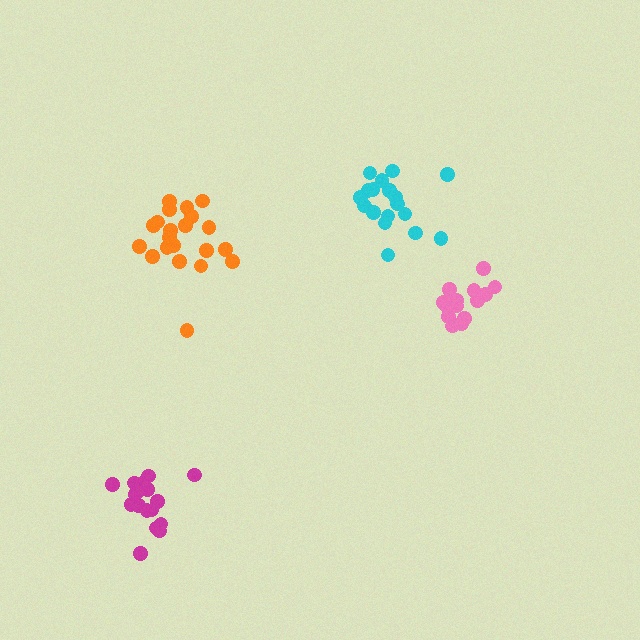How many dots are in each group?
Group 1: 21 dots, Group 2: 18 dots, Group 3: 18 dots, Group 4: 15 dots (72 total).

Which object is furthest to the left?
The magenta cluster is leftmost.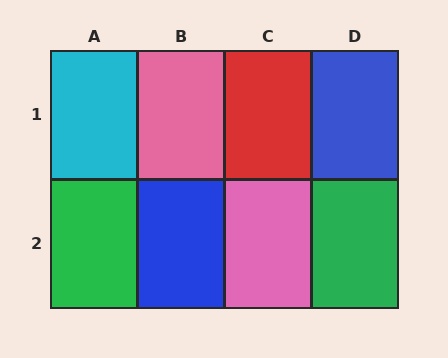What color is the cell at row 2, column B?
Blue.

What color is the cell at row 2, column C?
Pink.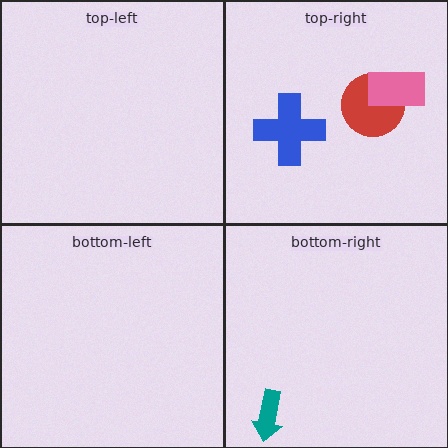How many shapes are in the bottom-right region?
1.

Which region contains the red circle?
The top-right region.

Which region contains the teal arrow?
The bottom-right region.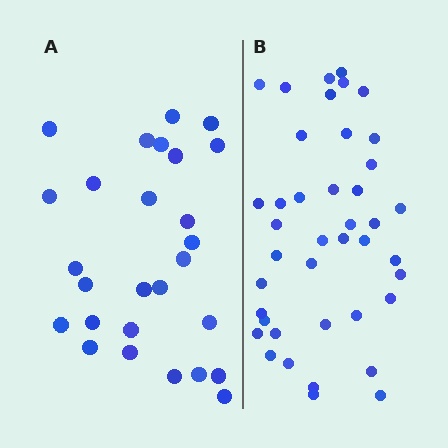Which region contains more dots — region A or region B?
Region B (the right region) has more dots.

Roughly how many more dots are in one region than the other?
Region B has approximately 15 more dots than region A.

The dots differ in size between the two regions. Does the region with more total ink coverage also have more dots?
No. Region A has more total ink coverage because its dots are larger, but region B actually contains more individual dots. Total area can be misleading — the number of items is what matters here.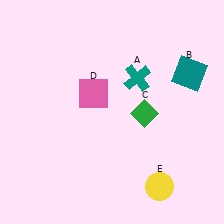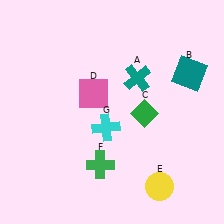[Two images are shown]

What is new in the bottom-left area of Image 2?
A green cross (F) was added in the bottom-left area of Image 2.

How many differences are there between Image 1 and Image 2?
There are 2 differences between the two images.